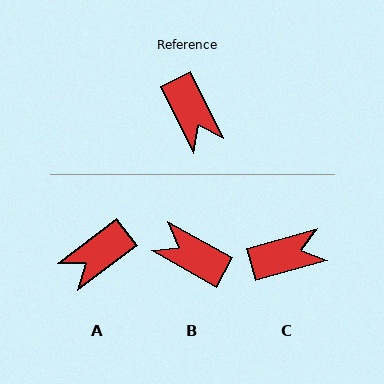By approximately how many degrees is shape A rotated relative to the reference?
Approximately 79 degrees clockwise.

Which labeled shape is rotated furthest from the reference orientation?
B, about 146 degrees away.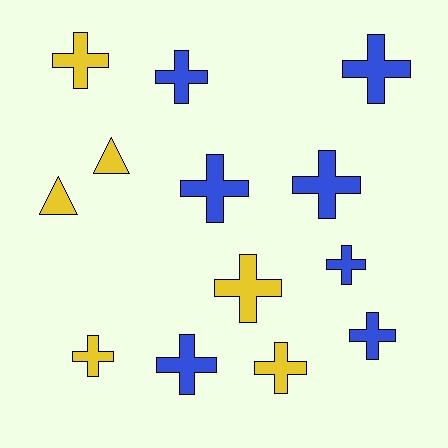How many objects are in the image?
There are 13 objects.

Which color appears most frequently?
Blue, with 7 objects.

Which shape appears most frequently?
Cross, with 11 objects.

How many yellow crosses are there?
There are 4 yellow crosses.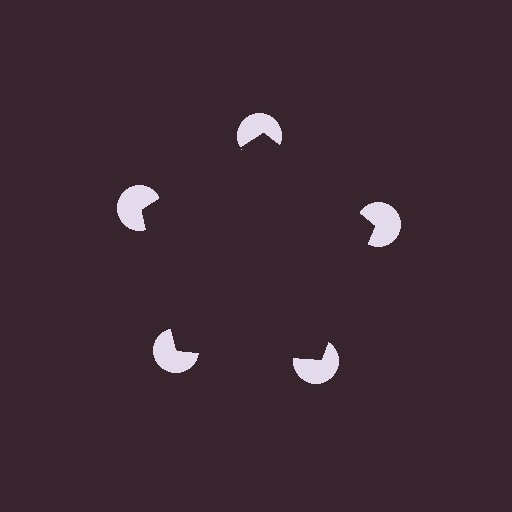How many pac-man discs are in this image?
There are 5 — one at each vertex of the illusory pentagon.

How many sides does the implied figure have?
5 sides.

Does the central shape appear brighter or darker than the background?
It typically appears slightly darker than the background, even though no actual brightness change is drawn.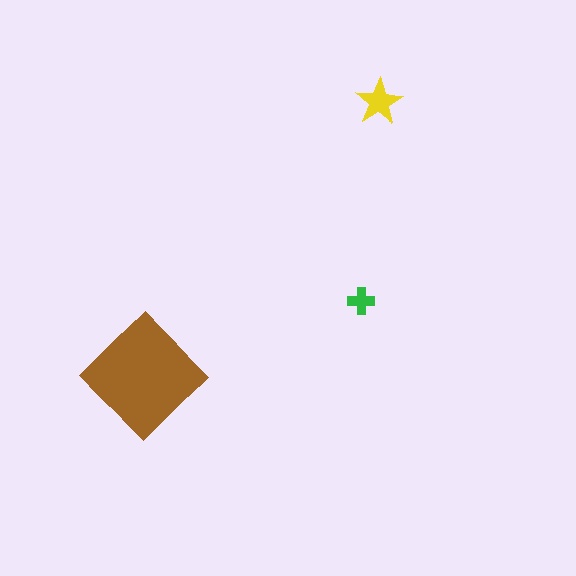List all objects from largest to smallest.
The brown diamond, the yellow star, the green cross.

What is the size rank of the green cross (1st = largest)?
3rd.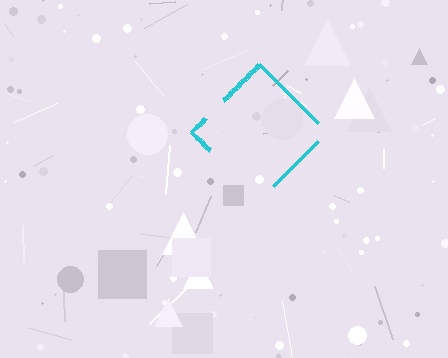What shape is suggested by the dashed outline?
The dashed outline suggests a diamond.